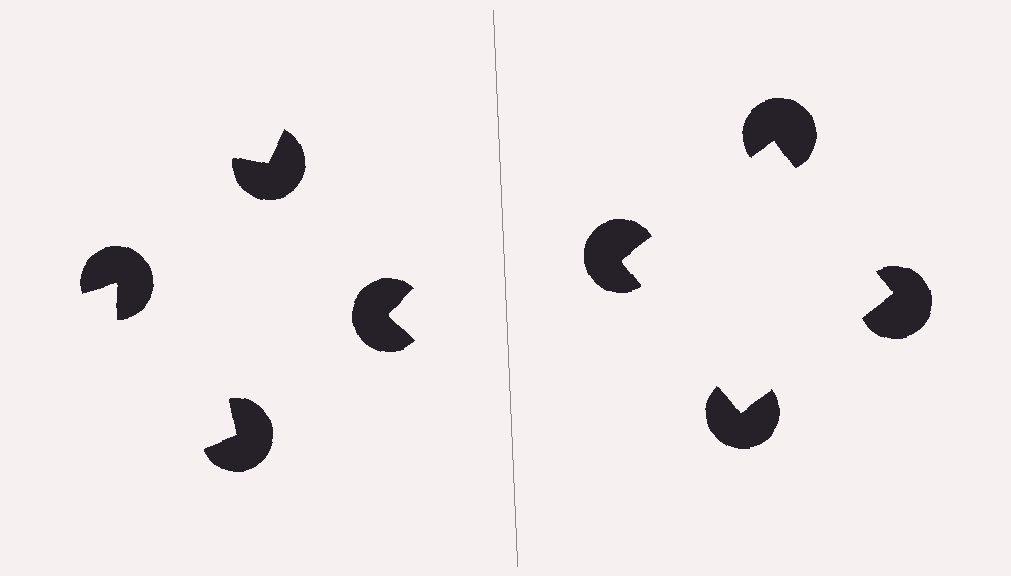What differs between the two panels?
The pac-man discs are positioned identically on both sides; only the wedge orientations differ. On the right they align to a square; on the left they are misaligned.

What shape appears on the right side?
An illusory square.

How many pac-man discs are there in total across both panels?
8 — 4 on each side.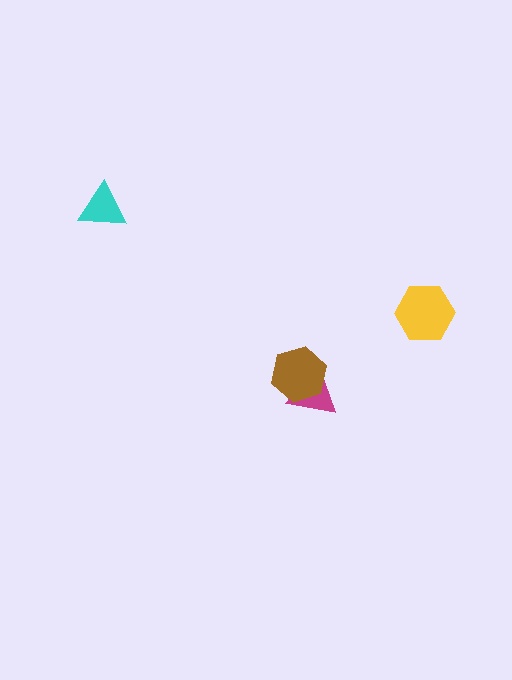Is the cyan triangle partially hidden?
No, no other shape covers it.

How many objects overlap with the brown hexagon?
1 object overlaps with the brown hexagon.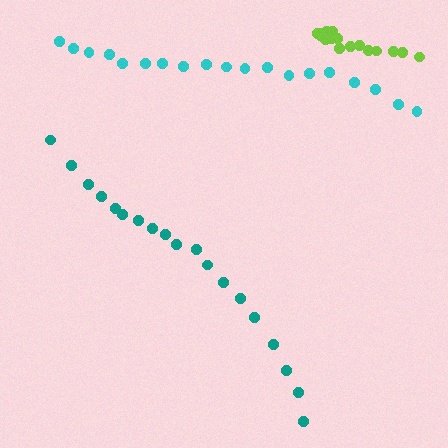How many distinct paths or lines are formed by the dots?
There are 3 distinct paths.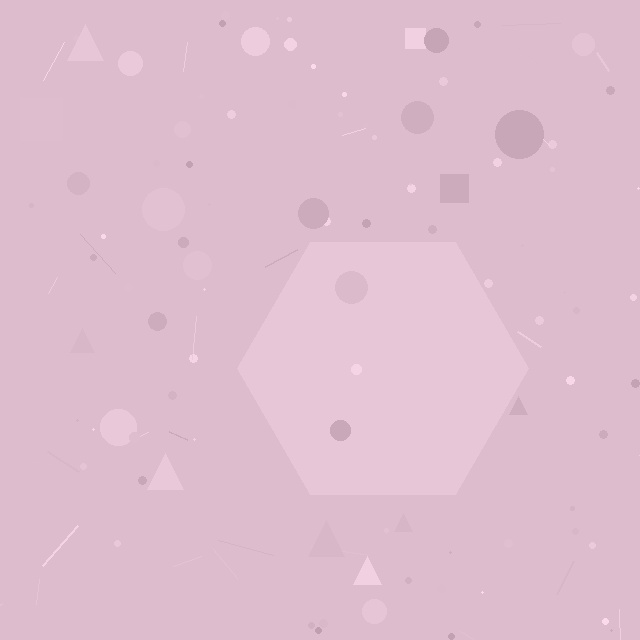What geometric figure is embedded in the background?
A hexagon is embedded in the background.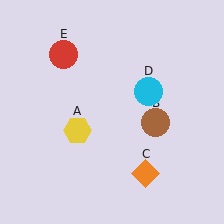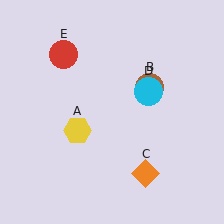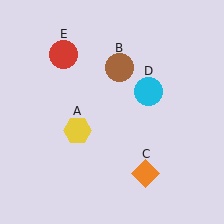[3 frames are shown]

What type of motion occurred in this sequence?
The brown circle (object B) rotated counterclockwise around the center of the scene.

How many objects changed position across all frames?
1 object changed position: brown circle (object B).